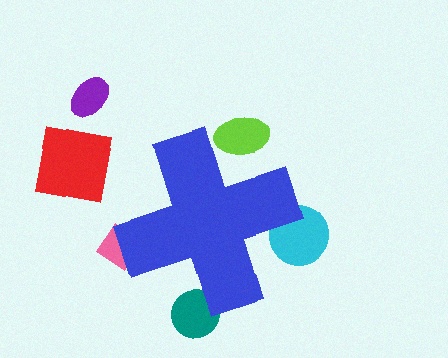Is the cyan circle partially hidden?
Yes, the cyan circle is partially hidden behind the blue cross.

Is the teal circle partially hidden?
Yes, the teal circle is partially hidden behind the blue cross.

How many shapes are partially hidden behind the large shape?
4 shapes are partially hidden.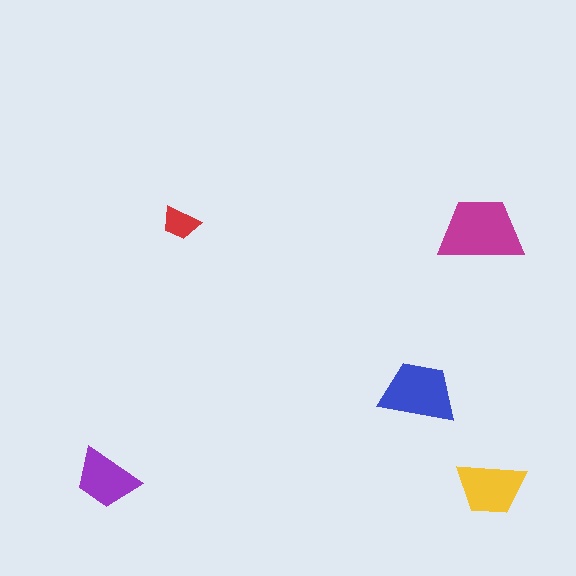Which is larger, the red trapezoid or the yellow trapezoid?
The yellow one.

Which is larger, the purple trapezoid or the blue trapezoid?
The blue one.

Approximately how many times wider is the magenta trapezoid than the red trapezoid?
About 2.5 times wider.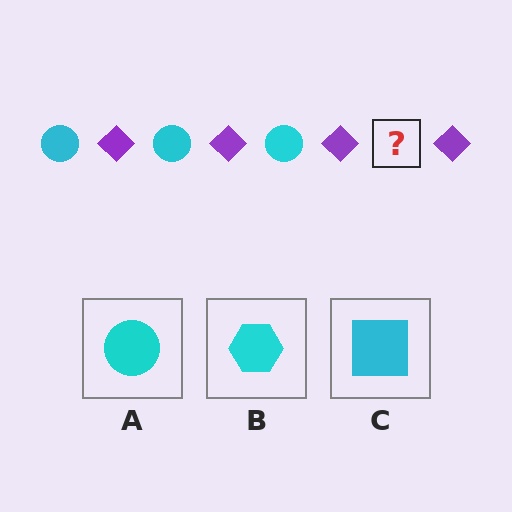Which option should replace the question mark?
Option A.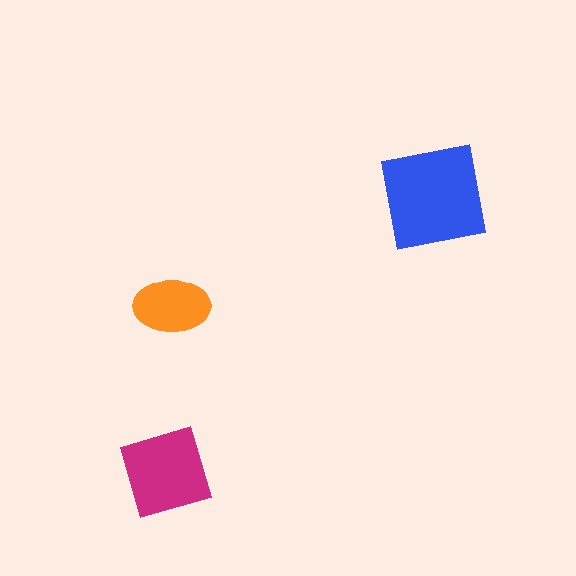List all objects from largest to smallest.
The blue square, the magenta square, the orange ellipse.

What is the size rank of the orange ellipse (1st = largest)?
3rd.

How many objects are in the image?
There are 3 objects in the image.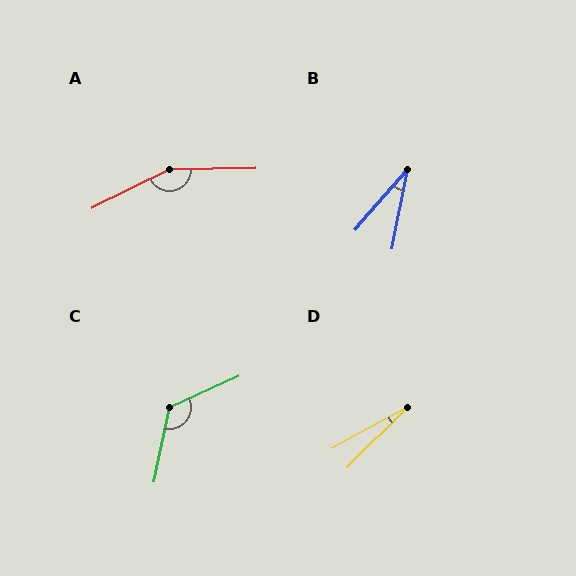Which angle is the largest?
A, at approximately 154 degrees.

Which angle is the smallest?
D, at approximately 16 degrees.